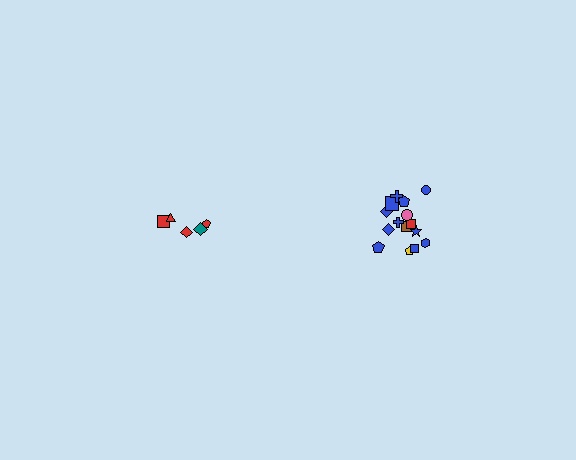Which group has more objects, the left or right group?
The right group.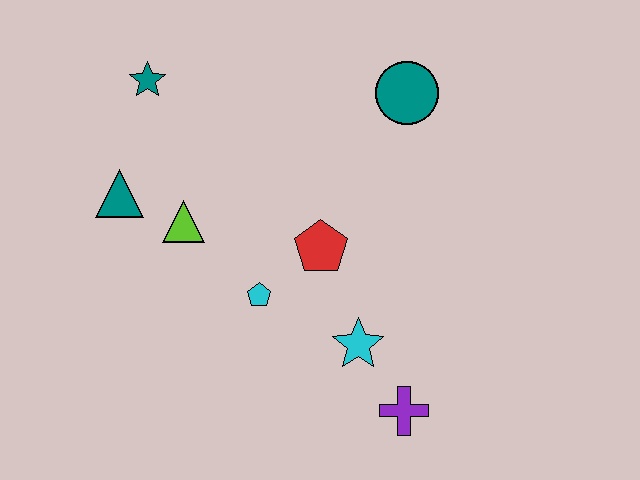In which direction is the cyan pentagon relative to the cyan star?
The cyan pentagon is to the left of the cyan star.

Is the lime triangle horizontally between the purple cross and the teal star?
Yes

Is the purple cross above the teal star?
No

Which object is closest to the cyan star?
The purple cross is closest to the cyan star.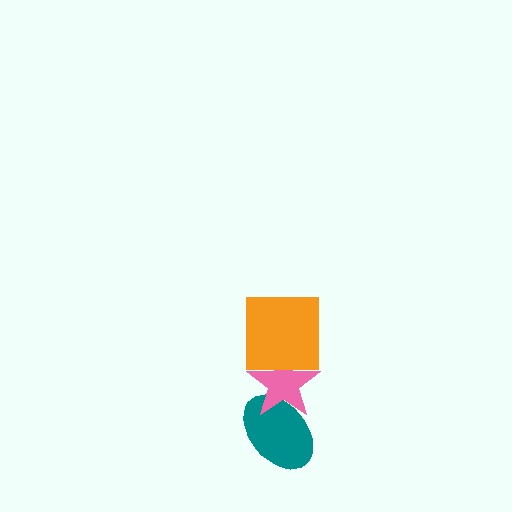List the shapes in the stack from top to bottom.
From top to bottom: the orange square, the pink star, the teal ellipse.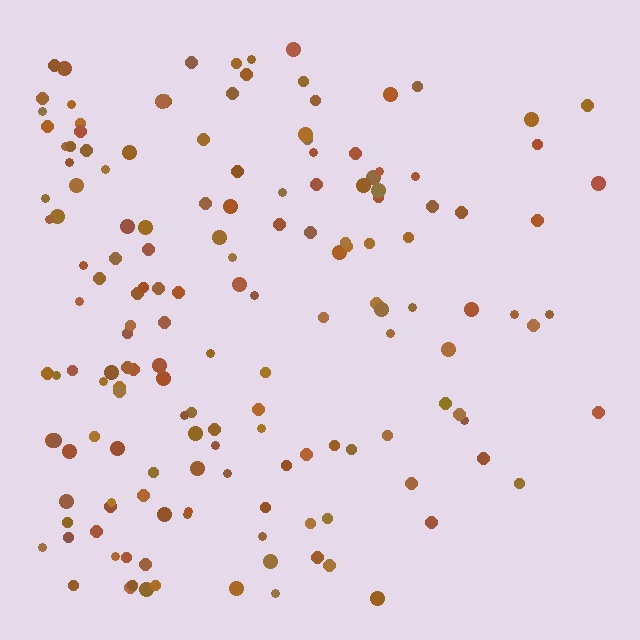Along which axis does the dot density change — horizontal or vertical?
Horizontal.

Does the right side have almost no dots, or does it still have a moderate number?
Still a moderate number, just noticeably fewer than the left.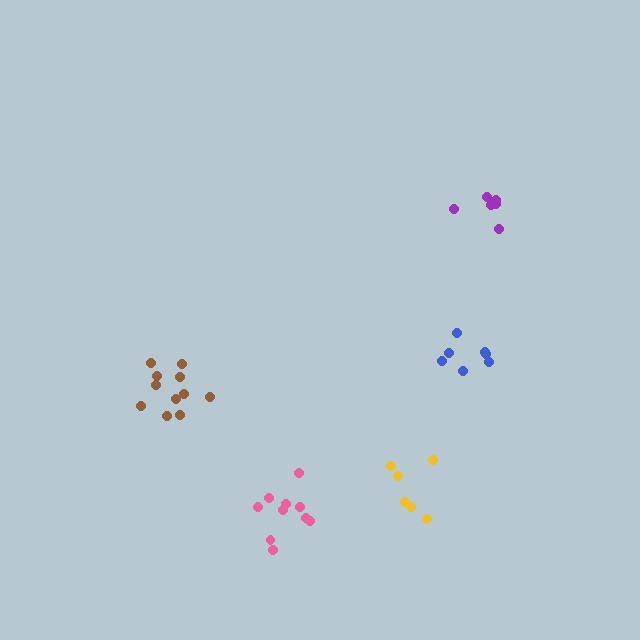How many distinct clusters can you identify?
There are 5 distinct clusters.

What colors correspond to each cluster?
The clusters are colored: purple, yellow, blue, pink, brown.